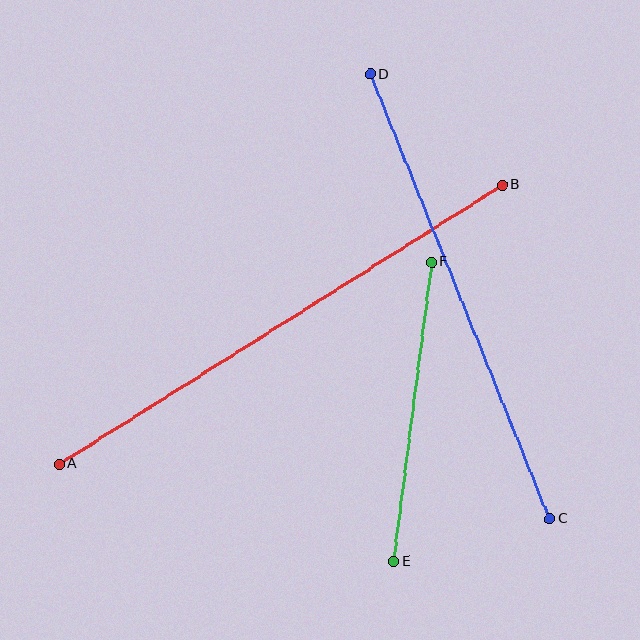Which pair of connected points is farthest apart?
Points A and B are farthest apart.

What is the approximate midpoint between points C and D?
The midpoint is at approximately (460, 296) pixels.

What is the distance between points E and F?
The distance is approximately 301 pixels.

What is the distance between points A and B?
The distance is approximately 524 pixels.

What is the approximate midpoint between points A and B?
The midpoint is at approximately (281, 324) pixels.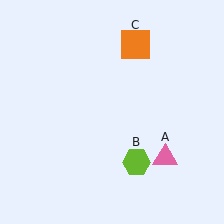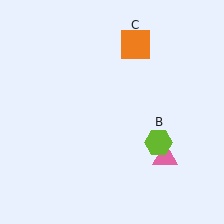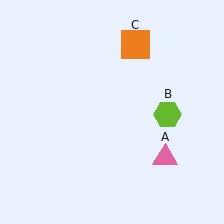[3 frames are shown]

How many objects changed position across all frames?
1 object changed position: lime hexagon (object B).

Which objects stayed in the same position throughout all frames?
Pink triangle (object A) and orange square (object C) remained stationary.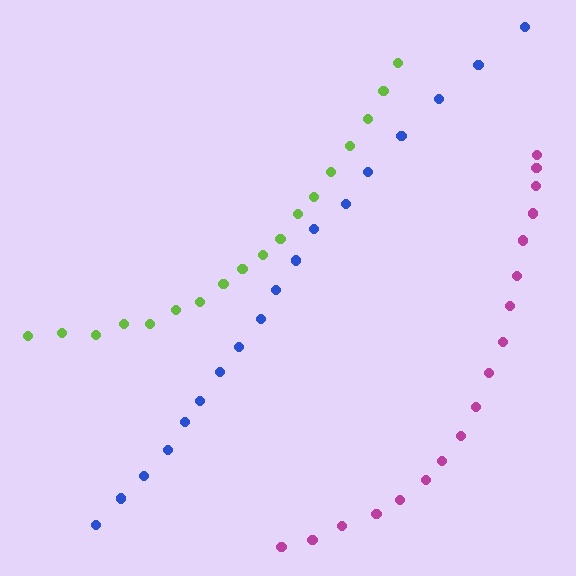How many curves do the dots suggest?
There are 3 distinct paths.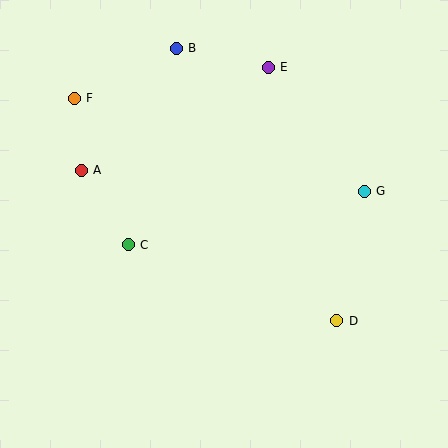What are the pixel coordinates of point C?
Point C is at (128, 245).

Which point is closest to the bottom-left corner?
Point C is closest to the bottom-left corner.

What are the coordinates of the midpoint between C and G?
The midpoint between C and G is at (246, 218).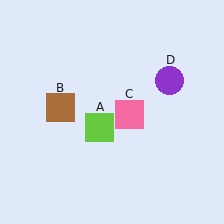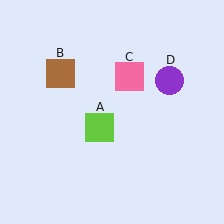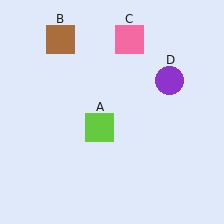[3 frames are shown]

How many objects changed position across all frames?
2 objects changed position: brown square (object B), pink square (object C).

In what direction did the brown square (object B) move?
The brown square (object B) moved up.